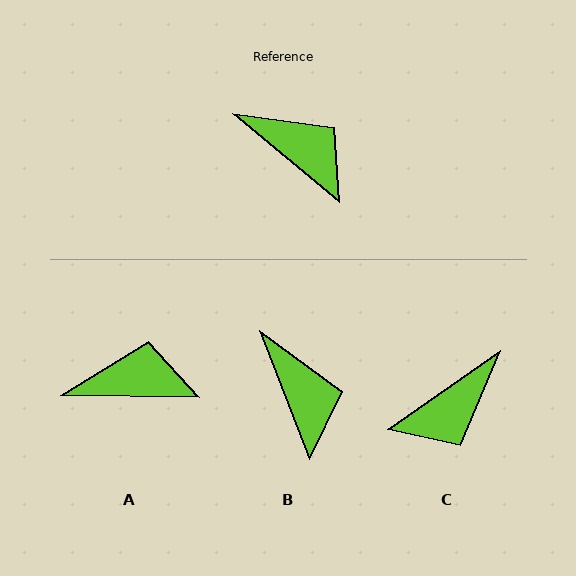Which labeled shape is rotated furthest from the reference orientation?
C, about 106 degrees away.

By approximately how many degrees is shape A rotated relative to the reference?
Approximately 39 degrees counter-clockwise.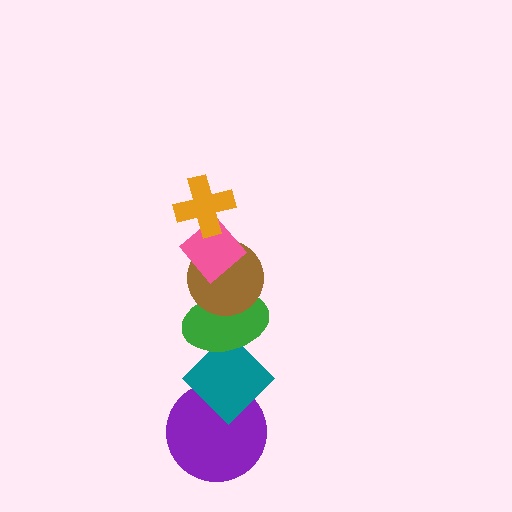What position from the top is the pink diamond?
The pink diamond is 2nd from the top.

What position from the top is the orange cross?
The orange cross is 1st from the top.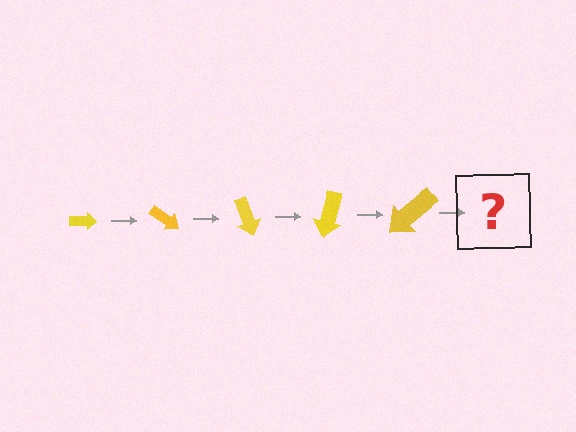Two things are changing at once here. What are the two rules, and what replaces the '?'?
The two rules are that the arrow grows larger each step and it rotates 35 degrees each step. The '?' should be an arrow, larger than the previous one and rotated 175 degrees from the start.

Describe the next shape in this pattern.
It should be an arrow, larger than the previous one and rotated 175 degrees from the start.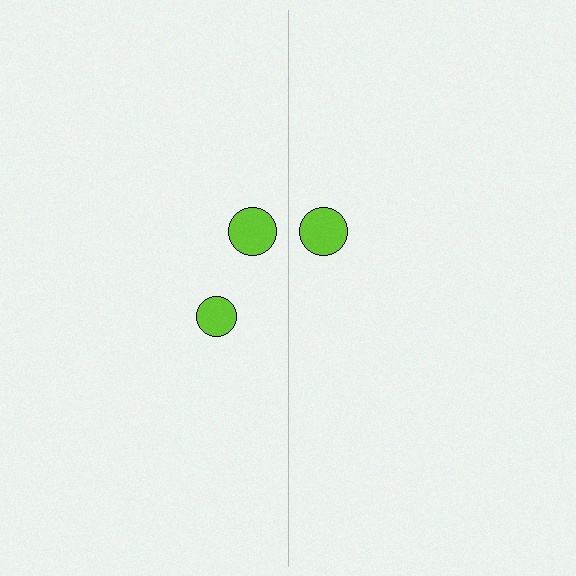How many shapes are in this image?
There are 3 shapes in this image.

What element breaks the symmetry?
A lime circle is missing from the right side.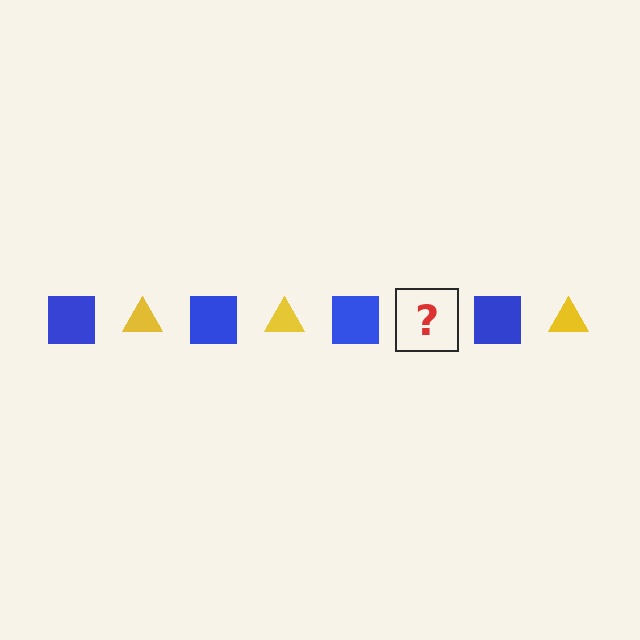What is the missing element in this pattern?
The missing element is a yellow triangle.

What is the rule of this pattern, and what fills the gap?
The rule is that the pattern alternates between blue square and yellow triangle. The gap should be filled with a yellow triangle.